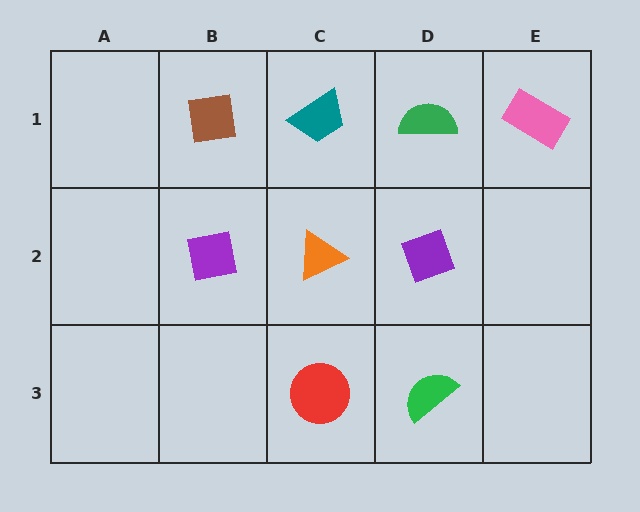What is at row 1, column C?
A teal trapezoid.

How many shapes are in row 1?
4 shapes.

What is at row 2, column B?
A purple square.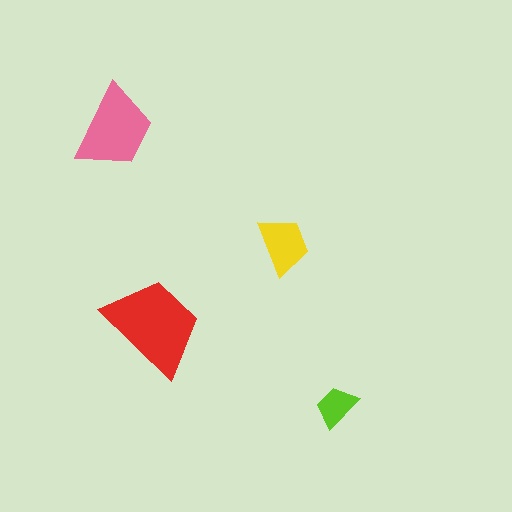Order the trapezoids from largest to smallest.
the red one, the pink one, the yellow one, the lime one.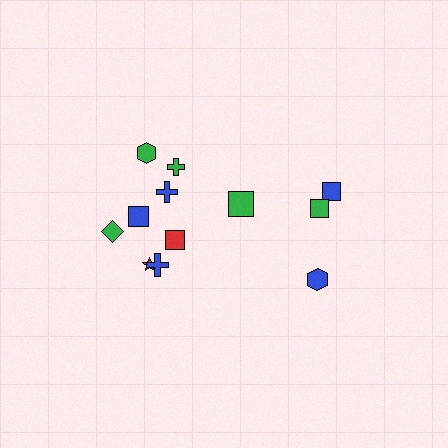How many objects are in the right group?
There are 4 objects.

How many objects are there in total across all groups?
There are 12 objects.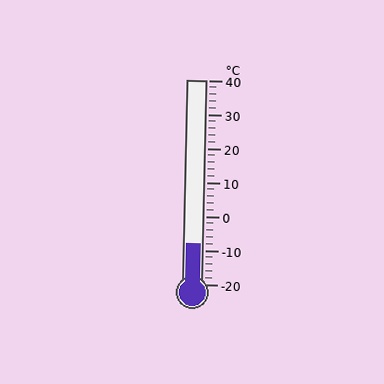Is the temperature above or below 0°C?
The temperature is below 0°C.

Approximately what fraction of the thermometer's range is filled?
The thermometer is filled to approximately 20% of its range.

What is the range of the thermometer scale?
The thermometer scale ranges from -20°C to 40°C.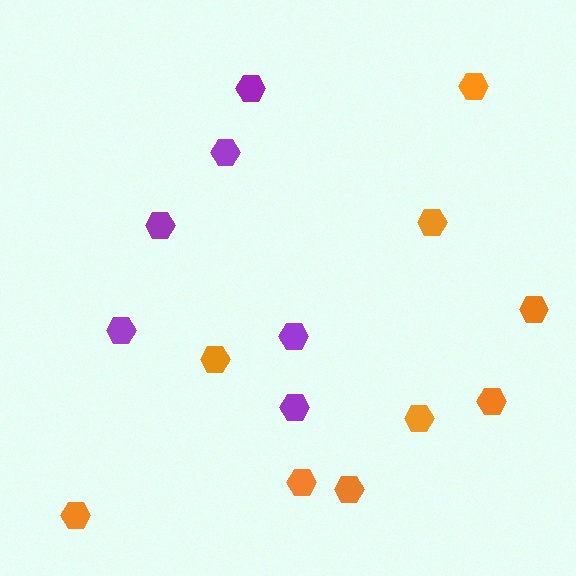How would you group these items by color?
There are 2 groups: one group of orange hexagons (9) and one group of purple hexagons (6).